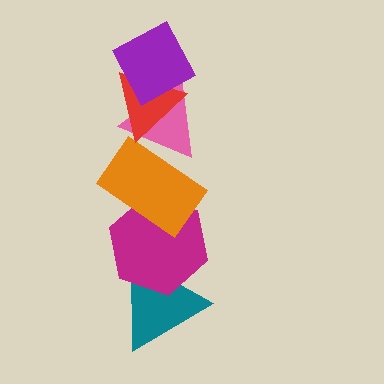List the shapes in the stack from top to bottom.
From top to bottom: the purple diamond, the red triangle, the pink triangle, the orange rectangle, the magenta hexagon, the teal triangle.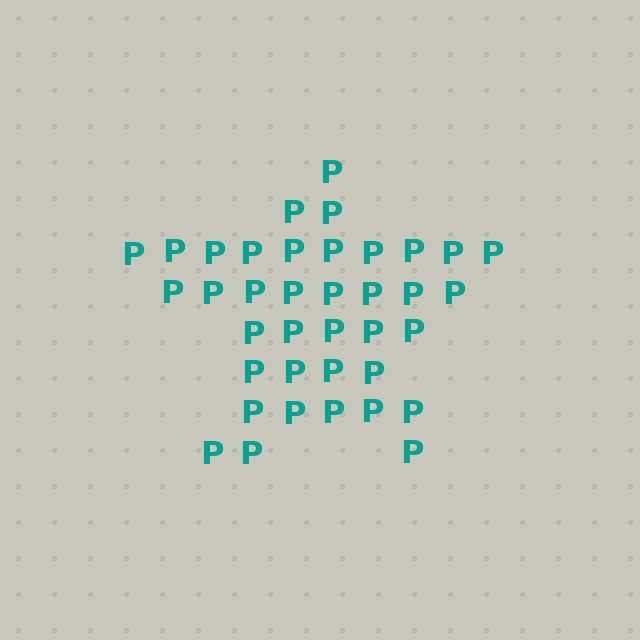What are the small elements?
The small elements are letter P's.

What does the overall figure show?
The overall figure shows a star.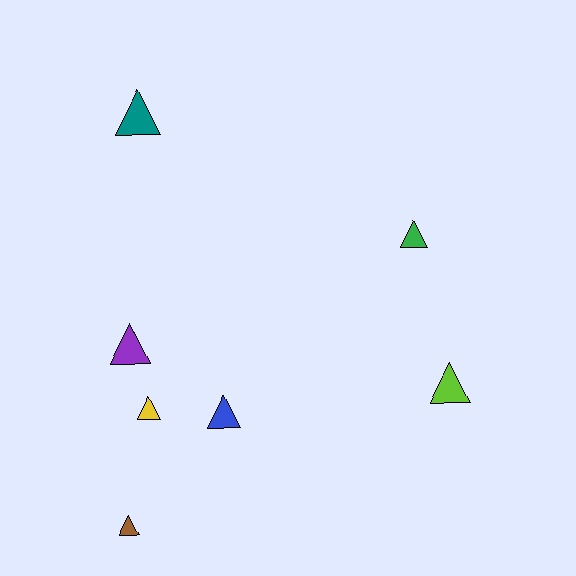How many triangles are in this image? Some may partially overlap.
There are 7 triangles.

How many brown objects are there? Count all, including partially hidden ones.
There is 1 brown object.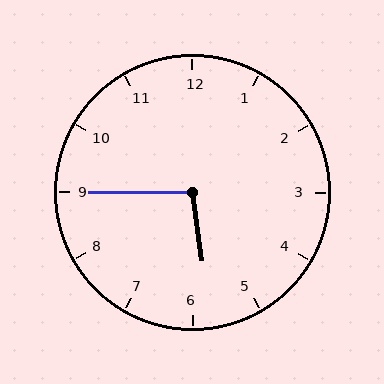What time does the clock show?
5:45.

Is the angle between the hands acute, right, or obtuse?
It is obtuse.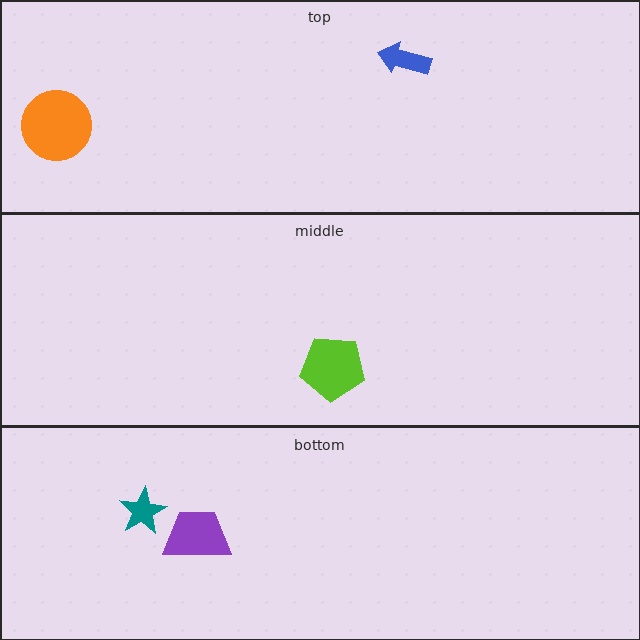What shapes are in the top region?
The blue arrow, the orange circle.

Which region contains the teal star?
The bottom region.